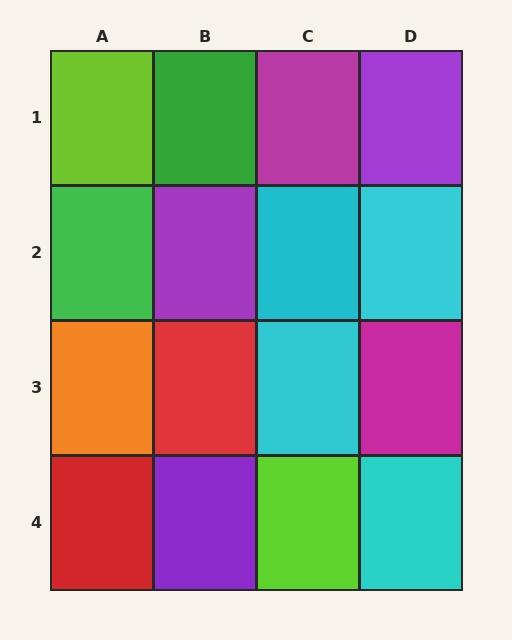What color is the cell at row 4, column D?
Cyan.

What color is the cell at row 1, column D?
Purple.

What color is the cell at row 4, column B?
Purple.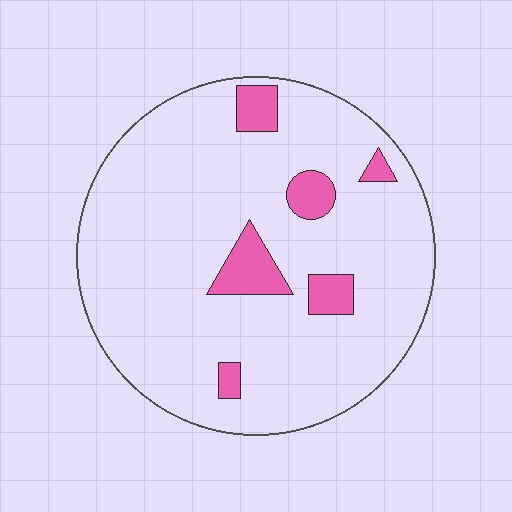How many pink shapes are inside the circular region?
6.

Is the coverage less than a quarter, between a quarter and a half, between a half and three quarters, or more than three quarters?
Less than a quarter.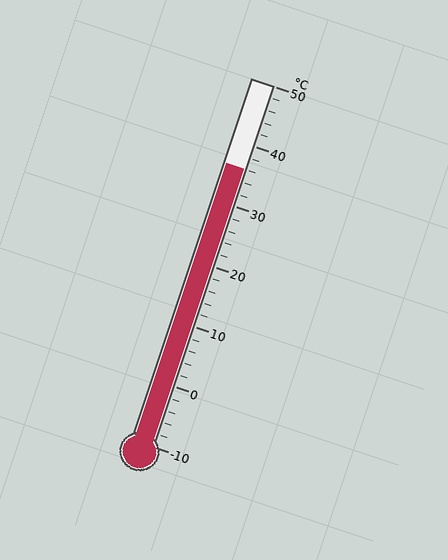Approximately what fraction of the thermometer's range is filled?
The thermometer is filled to approximately 75% of its range.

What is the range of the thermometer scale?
The thermometer scale ranges from -10°C to 50°C.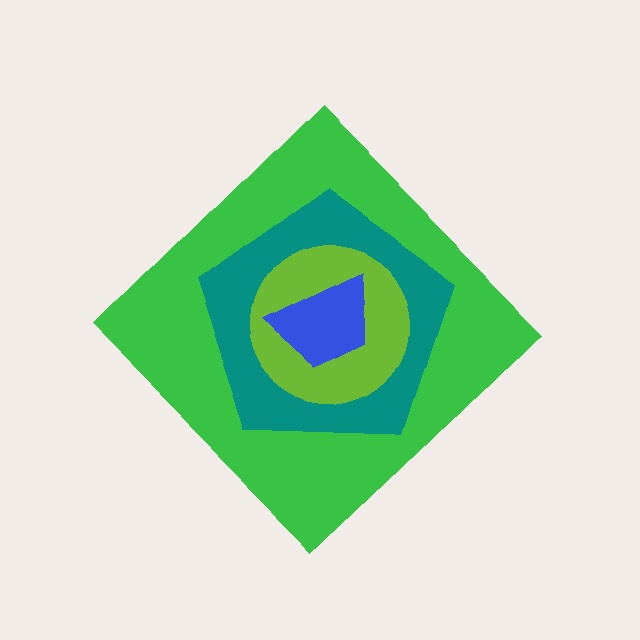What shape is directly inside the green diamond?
The teal pentagon.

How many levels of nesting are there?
4.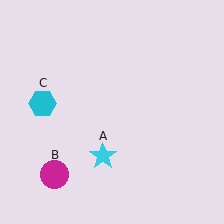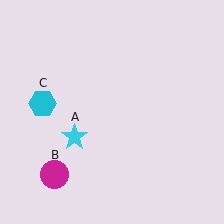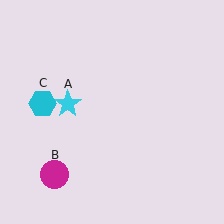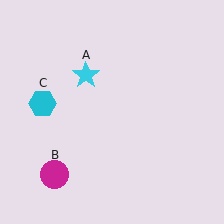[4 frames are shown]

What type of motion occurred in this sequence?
The cyan star (object A) rotated clockwise around the center of the scene.